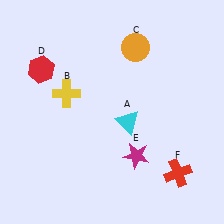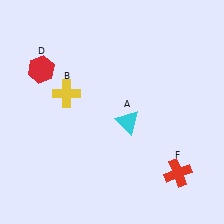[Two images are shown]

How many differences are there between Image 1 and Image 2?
There are 2 differences between the two images.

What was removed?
The orange circle (C), the magenta star (E) were removed in Image 2.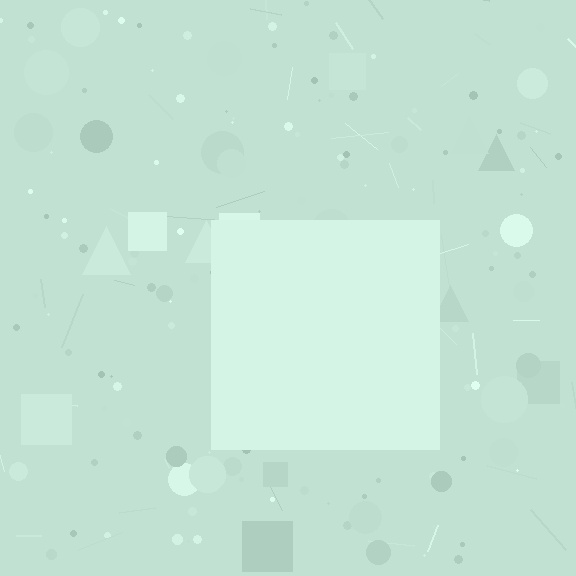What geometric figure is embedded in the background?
A square is embedded in the background.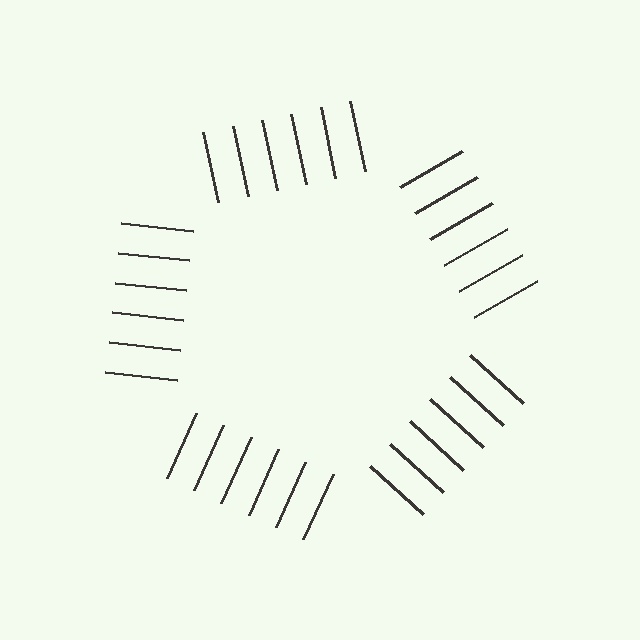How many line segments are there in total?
30 — 6 along each of the 5 edges.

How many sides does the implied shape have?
5 sides — the line-ends trace a pentagon.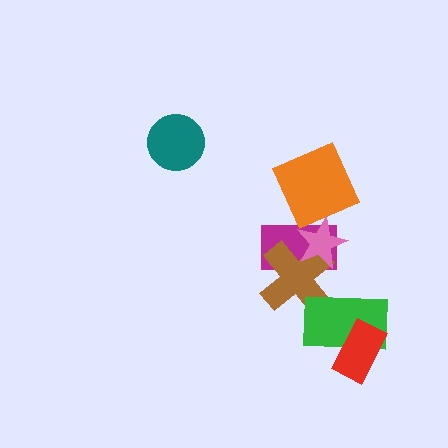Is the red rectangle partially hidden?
No, no other shape covers it.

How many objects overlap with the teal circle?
0 objects overlap with the teal circle.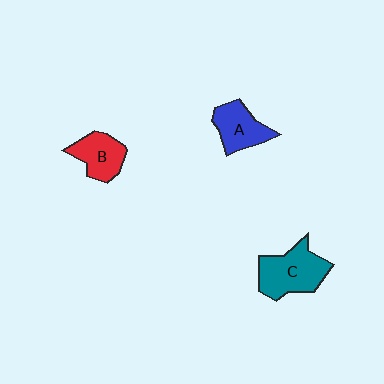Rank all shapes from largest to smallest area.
From largest to smallest: C (teal), A (blue), B (red).